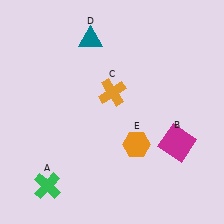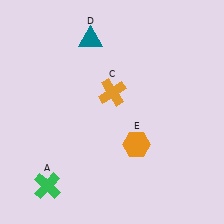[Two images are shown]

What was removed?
The magenta square (B) was removed in Image 2.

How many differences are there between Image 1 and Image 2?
There is 1 difference between the two images.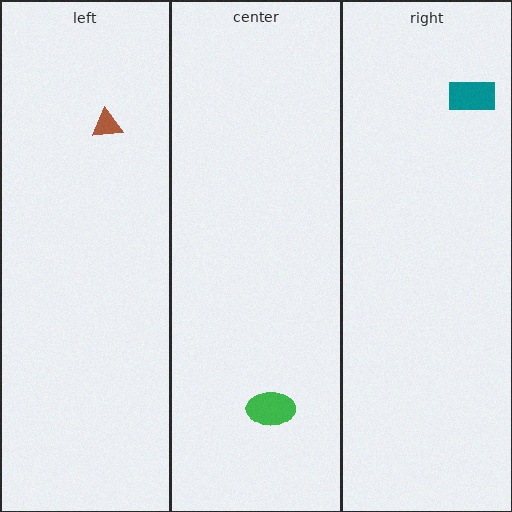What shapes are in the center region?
The green ellipse.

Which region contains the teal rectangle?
The right region.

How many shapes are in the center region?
1.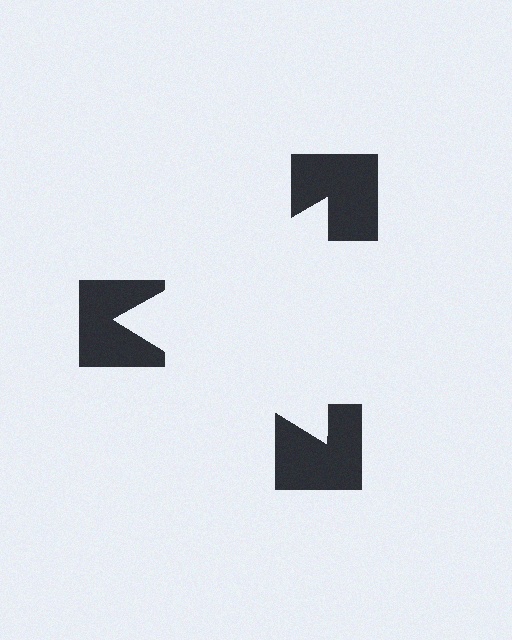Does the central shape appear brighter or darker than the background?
It typically appears slightly brighter than the background, even though no actual brightness change is drawn.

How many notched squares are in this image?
There are 3 — one at each vertex of the illusory triangle.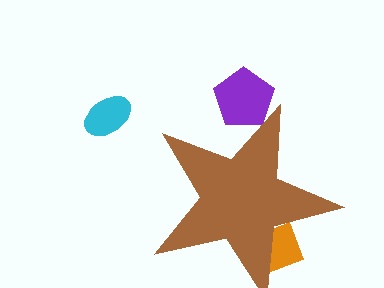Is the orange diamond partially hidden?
Yes, the orange diamond is partially hidden behind the brown star.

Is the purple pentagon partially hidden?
Yes, the purple pentagon is partially hidden behind the brown star.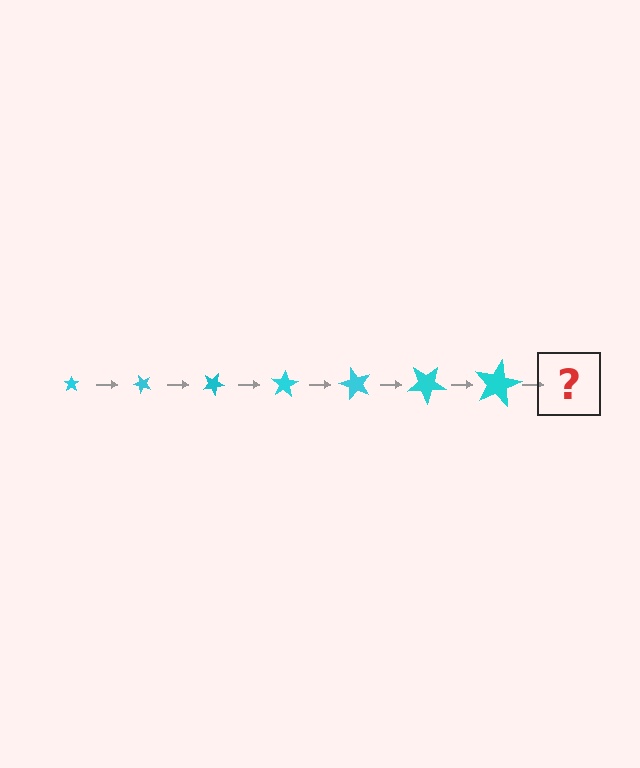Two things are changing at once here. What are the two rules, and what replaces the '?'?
The two rules are that the star grows larger each step and it rotates 50 degrees each step. The '?' should be a star, larger than the previous one and rotated 350 degrees from the start.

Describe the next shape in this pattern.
It should be a star, larger than the previous one and rotated 350 degrees from the start.